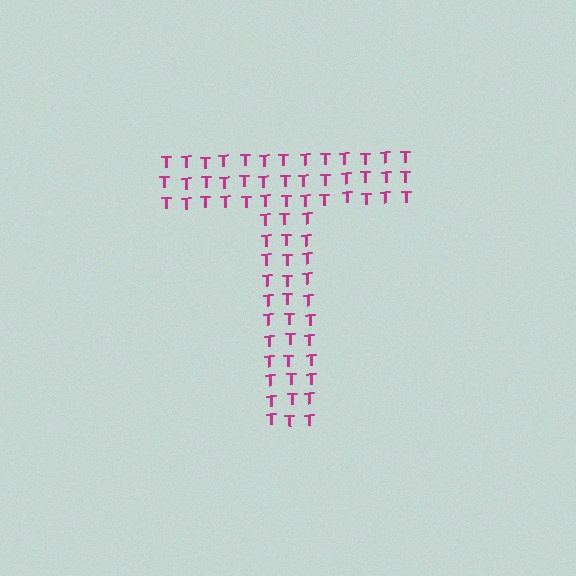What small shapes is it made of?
It is made of small letter T's.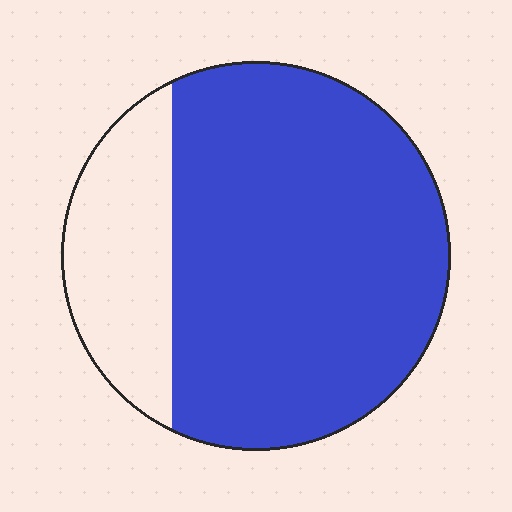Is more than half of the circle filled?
Yes.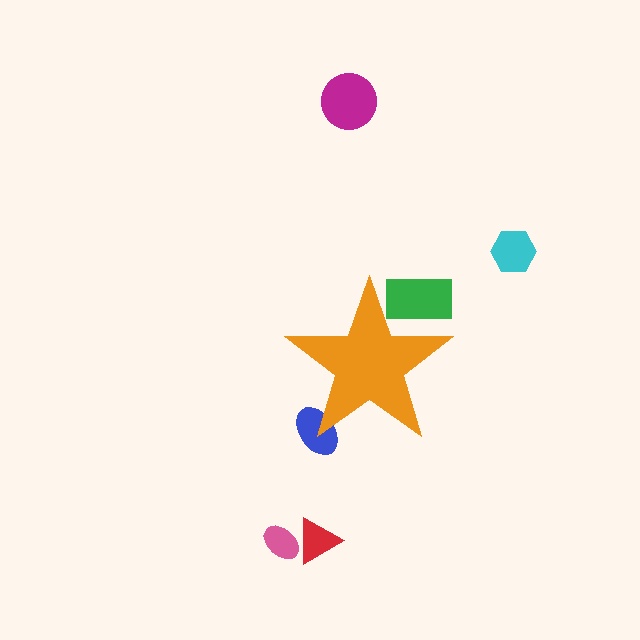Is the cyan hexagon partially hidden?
No, the cyan hexagon is fully visible.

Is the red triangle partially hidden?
No, the red triangle is fully visible.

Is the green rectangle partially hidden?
Yes, the green rectangle is partially hidden behind the orange star.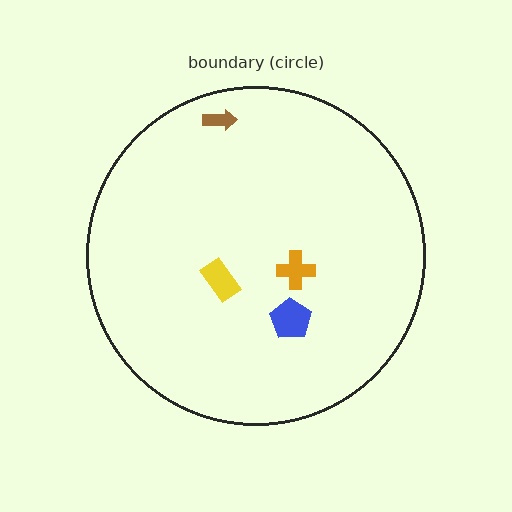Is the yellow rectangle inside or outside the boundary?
Inside.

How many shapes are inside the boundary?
4 inside, 0 outside.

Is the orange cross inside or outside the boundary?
Inside.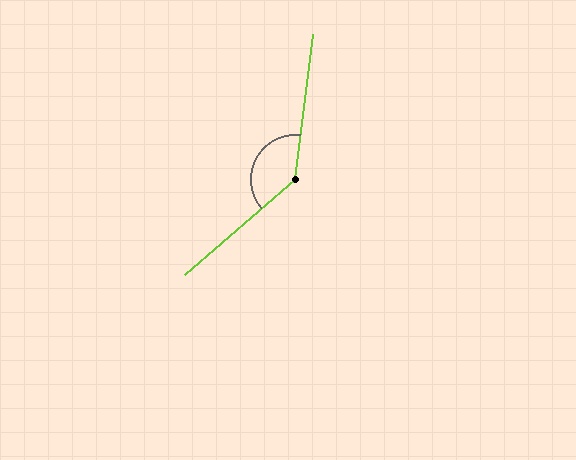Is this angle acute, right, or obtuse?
It is obtuse.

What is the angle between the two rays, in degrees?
Approximately 138 degrees.